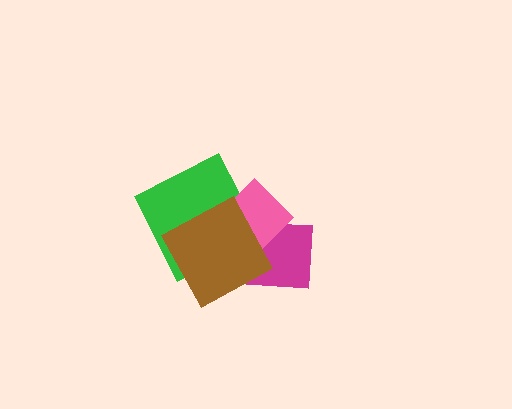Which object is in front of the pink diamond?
The brown square is in front of the pink diamond.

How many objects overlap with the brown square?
3 objects overlap with the brown square.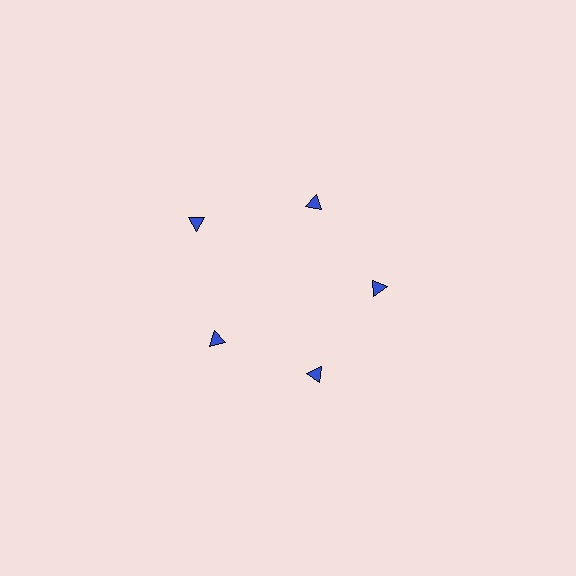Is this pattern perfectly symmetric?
No. The 5 blue triangles are arranged in a ring, but one element near the 10 o'clock position is pushed outward from the center, breaking the 5-fold rotational symmetry.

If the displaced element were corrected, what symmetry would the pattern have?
It would have 5-fold rotational symmetry — the pattern would map onto itself every 72 degrees.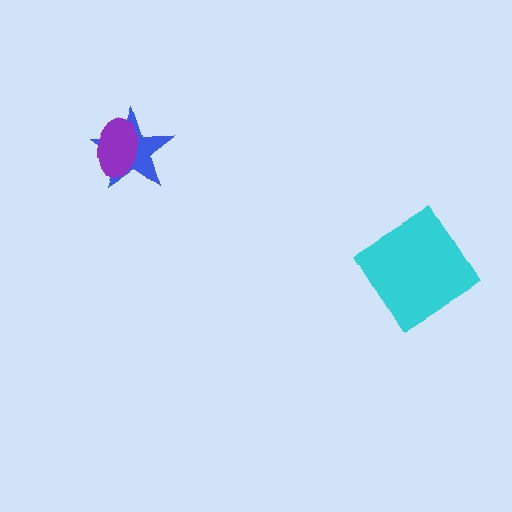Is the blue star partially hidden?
Yes, it is partially covered by another shape.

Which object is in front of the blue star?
The purple ellipse is in front of the blue star.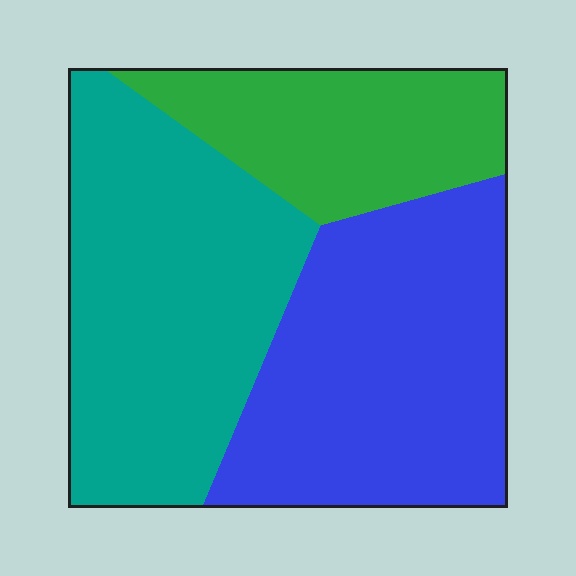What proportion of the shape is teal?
Teal covers around 40% of the shape.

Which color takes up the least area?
Green, at roughly 20%.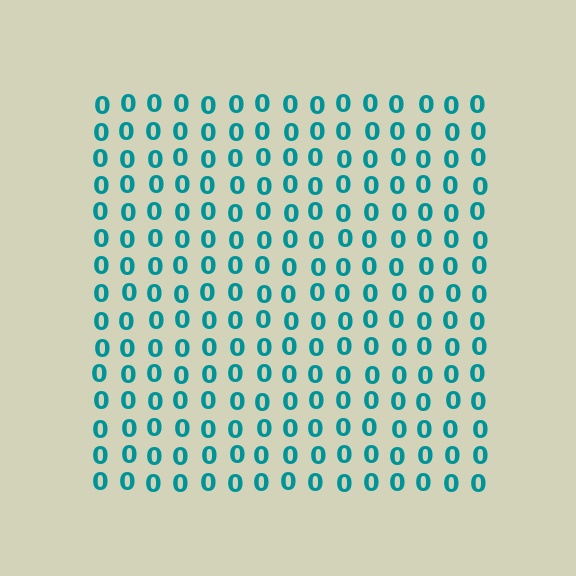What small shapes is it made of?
It is made of small digit 0's.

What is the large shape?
The large shape is a square.